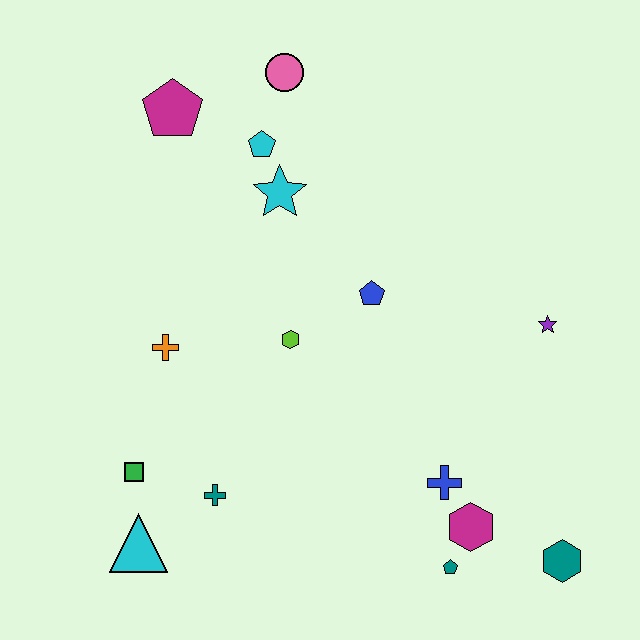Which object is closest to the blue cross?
The magenta hexagon is closest to the blue cross.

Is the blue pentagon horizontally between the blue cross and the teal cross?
Yes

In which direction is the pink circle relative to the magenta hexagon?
The pink circle is above the magenta hexagon.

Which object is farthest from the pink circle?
The teal hexagon is farthest from the pink circle.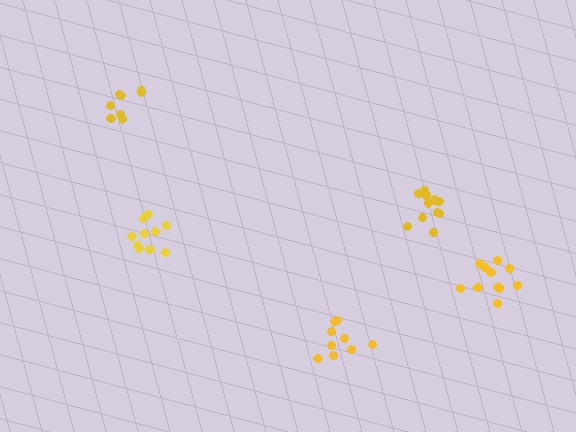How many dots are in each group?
Group 1: 11 dots, Group 2: 9 dots, Group 3: 8 dots, Group 4: 10 dots, Group 5: 11 dots (49 total).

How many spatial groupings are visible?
There are 5 spatial groupings.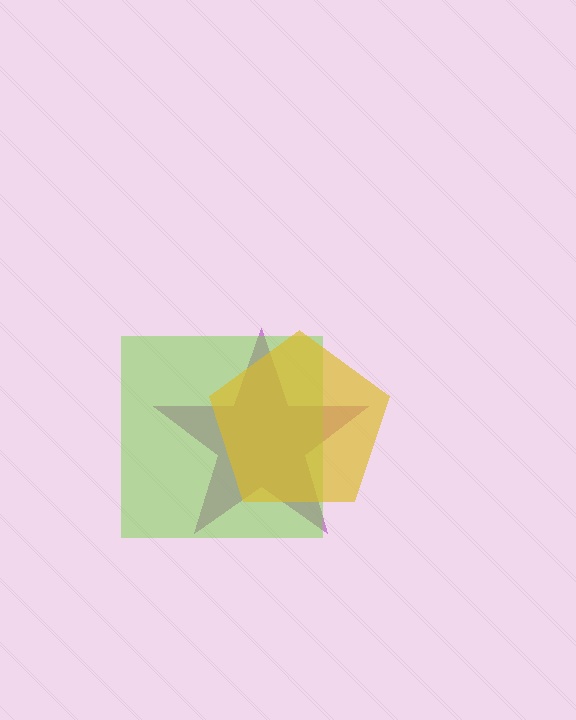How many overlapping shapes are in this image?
There are 3 overlapping shapes in the image.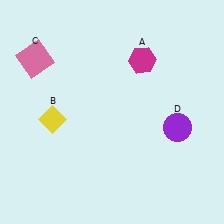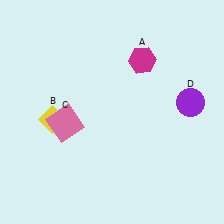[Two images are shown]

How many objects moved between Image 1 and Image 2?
2 objects moved between the two images.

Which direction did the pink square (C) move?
The pink square (C) moved down.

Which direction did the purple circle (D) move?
The purple circle (D) moved up.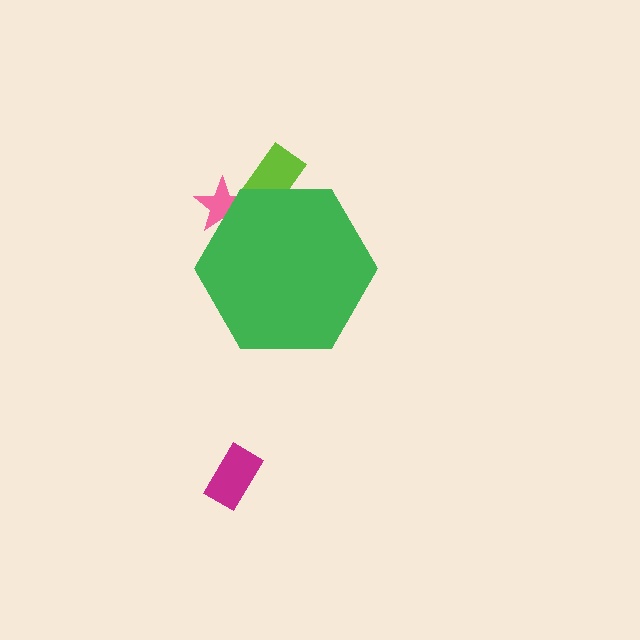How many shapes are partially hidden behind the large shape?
2 shapes are partially hidden.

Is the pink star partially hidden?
Yes, the pink star is partially hidden behind the green hexagon.